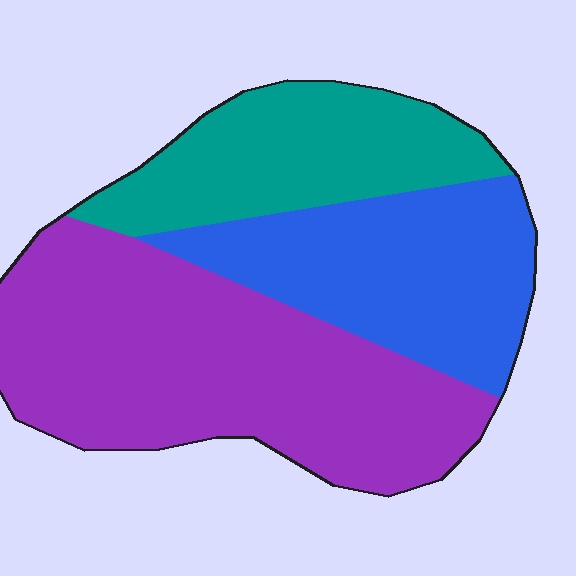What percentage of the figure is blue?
Blue takes up between a quarter and a half of the figure.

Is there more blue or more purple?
Purple.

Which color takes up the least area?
Teal, at roughly 25%.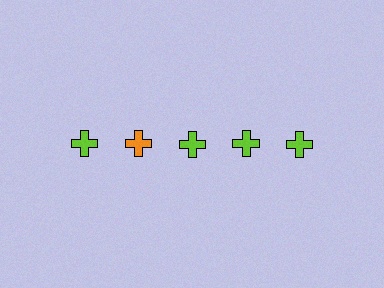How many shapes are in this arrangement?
There are 5 shapes arranged in a grid pattern.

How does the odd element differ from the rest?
It has a different color: orange instead of lime.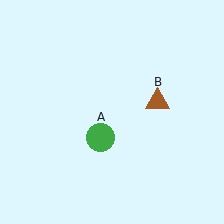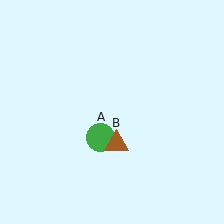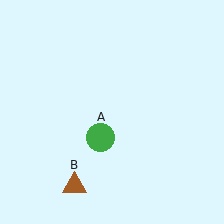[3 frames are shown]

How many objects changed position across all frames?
1 object changed position: brown triangle (object B).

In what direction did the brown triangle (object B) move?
The brown triangle (object B) moved down and to the left.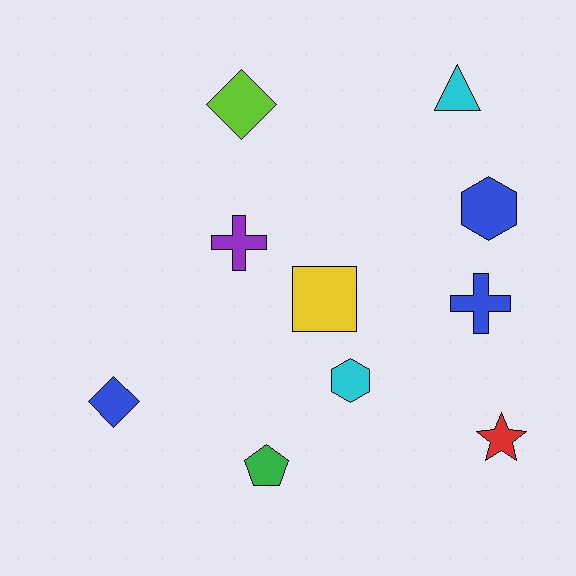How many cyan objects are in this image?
There are 2 cyan objects.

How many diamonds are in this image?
There are 2 diamonds.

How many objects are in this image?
There are 10 objects.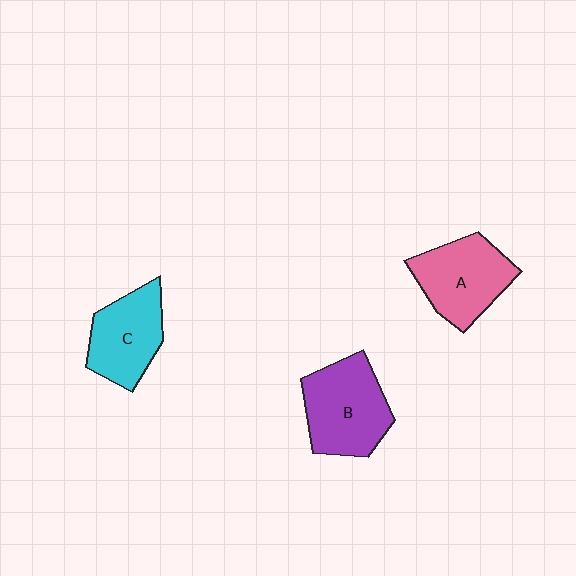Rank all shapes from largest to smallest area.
From largest to smallest: B (purple), A (pink), C (cyan).